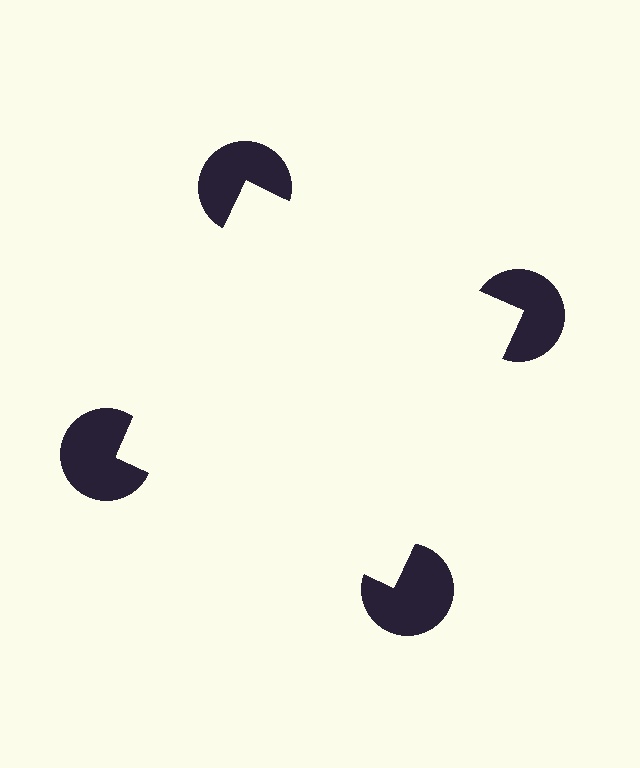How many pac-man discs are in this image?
There are 4 — one at each vertex of the illusory square.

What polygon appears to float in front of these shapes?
An illusory square — its edges are inferred from the aligned wedge cuts in the pac-man discs, not physically drawn.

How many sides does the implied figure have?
4 sides.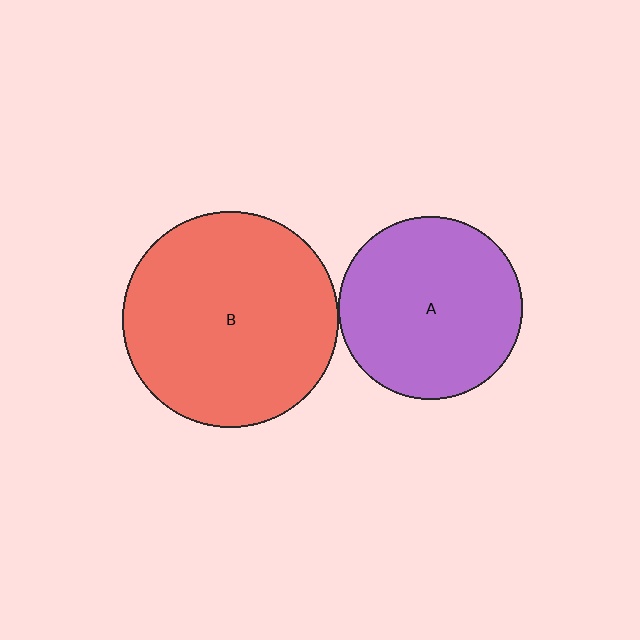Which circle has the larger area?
Circle B (red).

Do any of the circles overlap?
No, none of the circles overlap.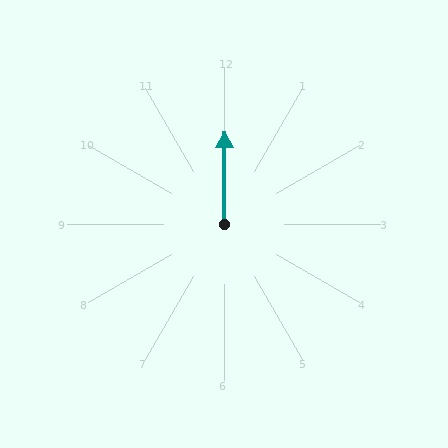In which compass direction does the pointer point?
North.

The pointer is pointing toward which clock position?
Roughly 12 o'clock.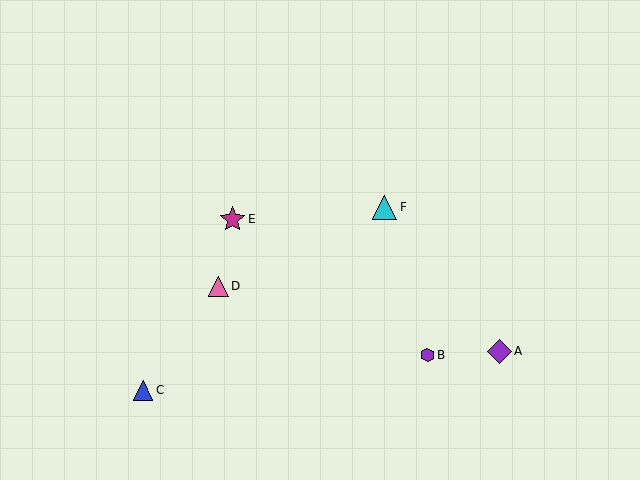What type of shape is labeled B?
Shape B is a purple hexagon.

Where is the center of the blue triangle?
The center of the blue triangle is at (143, 390).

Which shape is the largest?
The magenta star (labeled E) is the largest.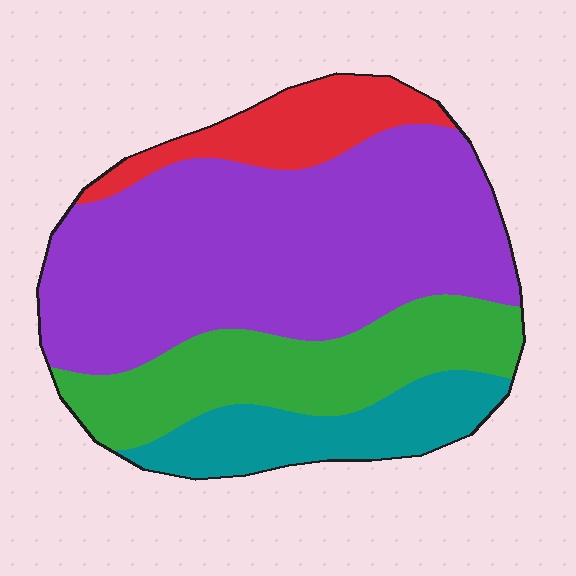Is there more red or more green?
Green.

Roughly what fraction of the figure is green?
Green takes up about one quarter (1/4) of the figure.